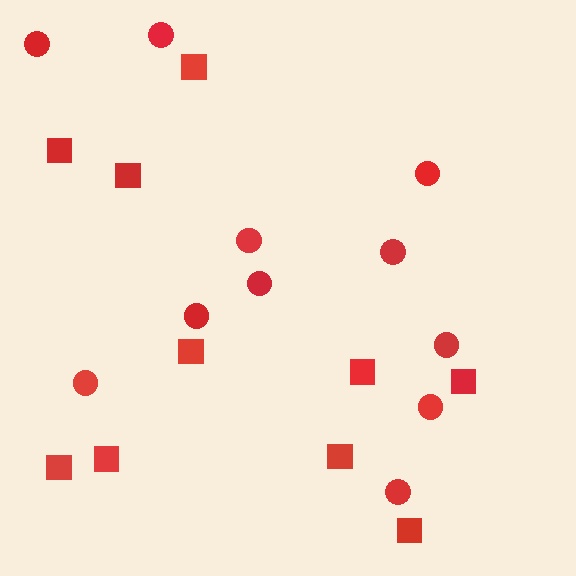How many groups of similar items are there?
There are 2 groups: one group of squares (10) and one group of circles (11).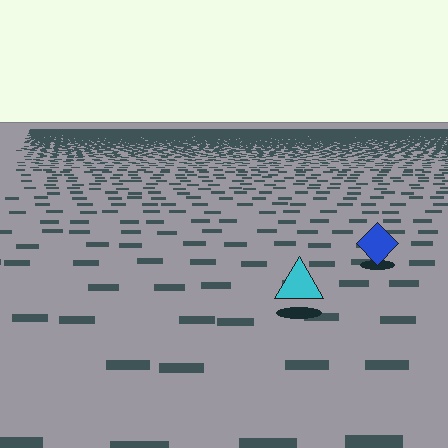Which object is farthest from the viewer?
The blue diamond is farthest from the viewer. It appears smaller and the ground texture around it is denser.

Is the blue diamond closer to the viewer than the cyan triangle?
No. The cyan triangle is closer — you can tell from the texture gradient: the ground texture is coarser near it.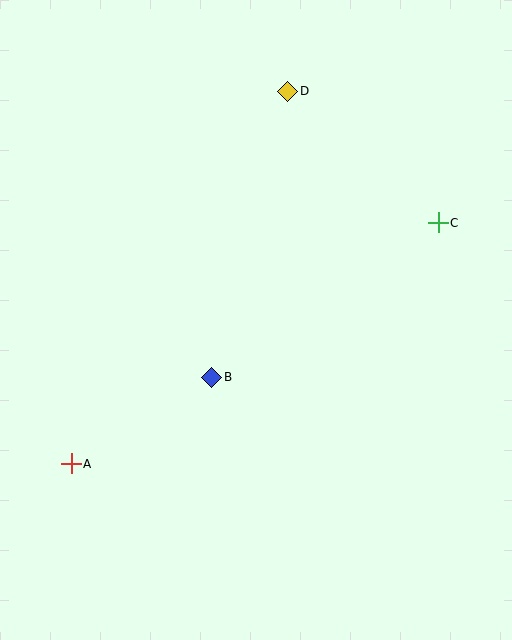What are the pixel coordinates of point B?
Point B is at (212, 377).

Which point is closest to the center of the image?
Point B at (212, 377) is closest to the center.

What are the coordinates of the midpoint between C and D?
The midpoint between C and D is at (363, 157).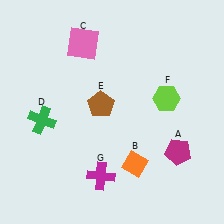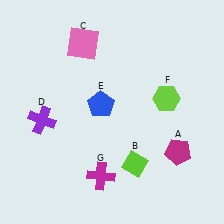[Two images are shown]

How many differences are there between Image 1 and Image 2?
There are 3 differences between the two images.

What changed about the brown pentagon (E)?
In Image 1, E is brown. In Image 2, it changed to blue.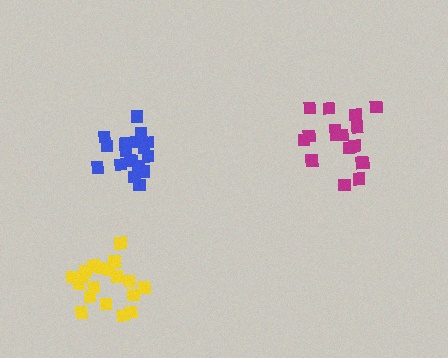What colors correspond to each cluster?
The clusters are colored: magenta, blue, yellow.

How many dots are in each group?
Group 1: 18 dots, Group 2: 19 dots, Group 3: 19 dots (56 total).